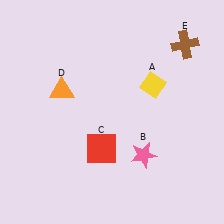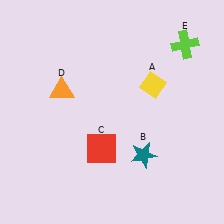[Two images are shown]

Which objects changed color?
B changed from pink to teal. E changed from brown to lime.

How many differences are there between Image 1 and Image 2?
There are 2 differences between the two images.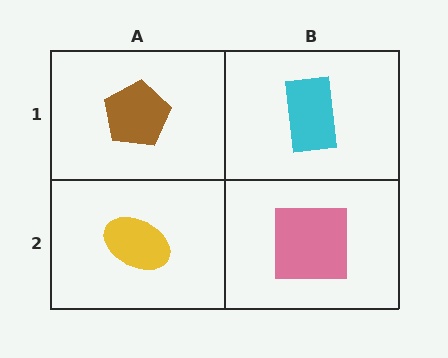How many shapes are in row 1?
2 shapes.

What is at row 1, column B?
A cyan rectangle.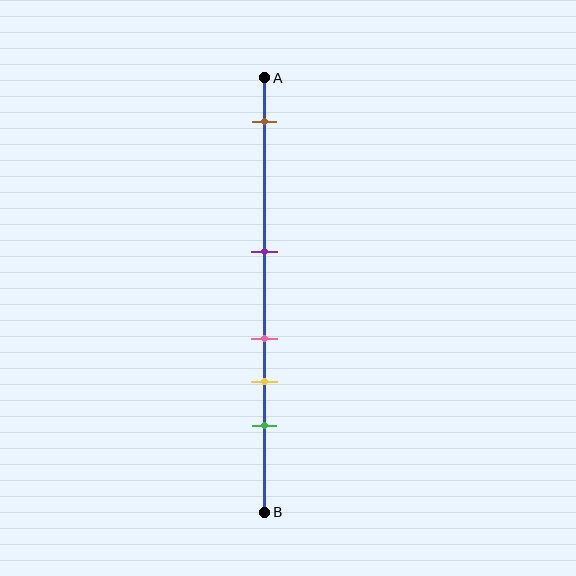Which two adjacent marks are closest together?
The pink and yellow marks are the closest adjacent pair.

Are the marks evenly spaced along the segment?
No, the marks are not evenly spaced.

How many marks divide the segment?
There are 5 marks dividing the segment.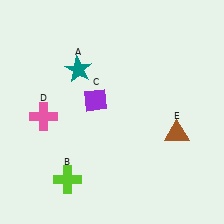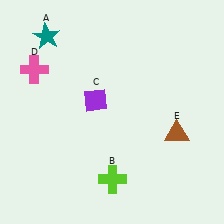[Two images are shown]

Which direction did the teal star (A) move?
The teal star (A) moved up.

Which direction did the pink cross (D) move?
The pink cross (D) moved up.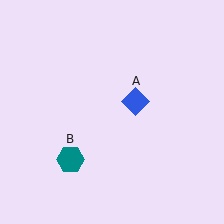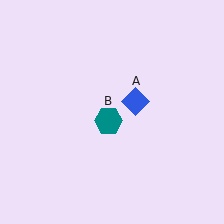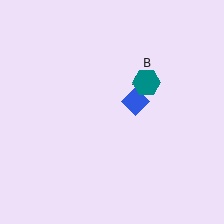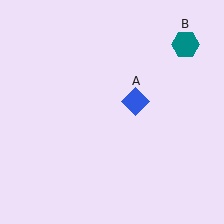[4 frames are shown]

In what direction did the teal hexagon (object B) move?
The teal hexagon (object B) moved up and to the right.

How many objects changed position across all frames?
1 object changed position: teal hexagon (object B).